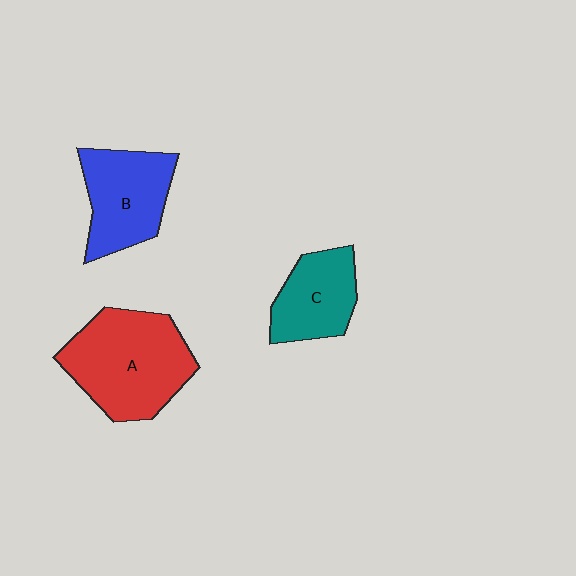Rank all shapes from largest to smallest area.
From largest to smallest: A (red), B (blue), C (teal).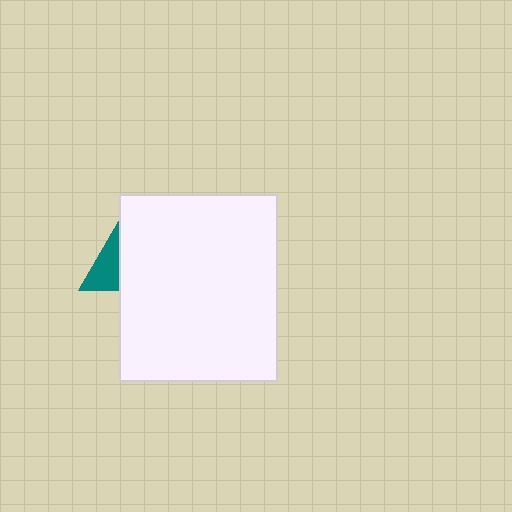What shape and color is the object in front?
The object in front is a white rectangle.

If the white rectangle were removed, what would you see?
You would see the complete teal triangle.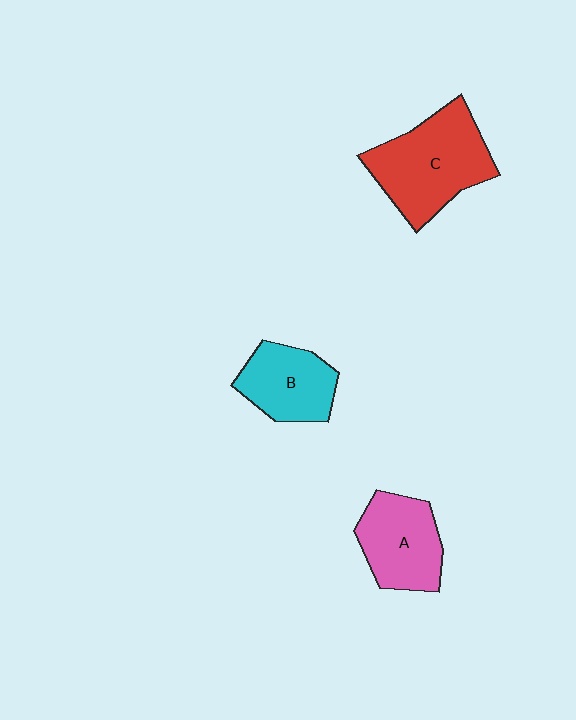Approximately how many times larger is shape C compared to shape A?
Approximately 1.4 times.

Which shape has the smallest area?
Shape B (cyan).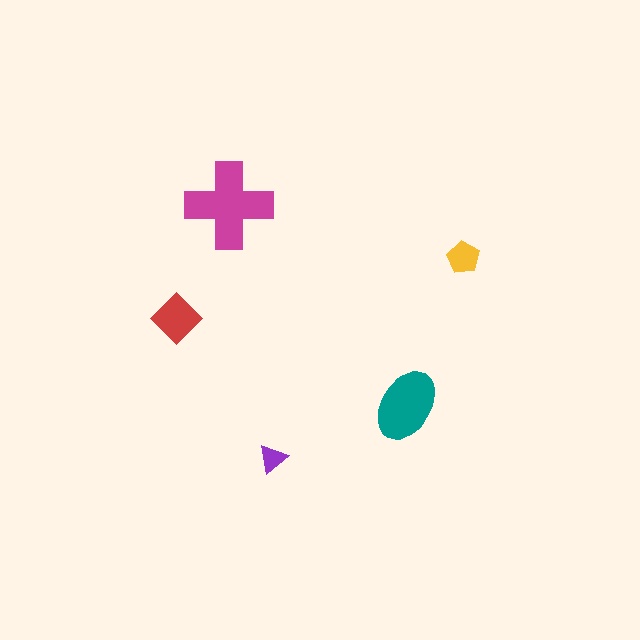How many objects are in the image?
There are 5 objects in the image.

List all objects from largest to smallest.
The magenta cross, the teal ellipse, the red diamond, the yellow pentagon, the purple triangle.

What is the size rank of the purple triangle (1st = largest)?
5th.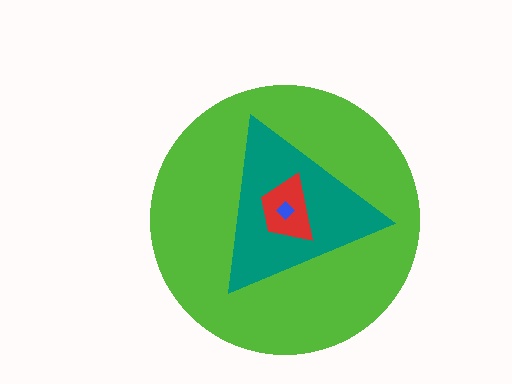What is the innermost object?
The blue diamond.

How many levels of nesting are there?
4.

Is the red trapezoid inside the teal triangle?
Yes.